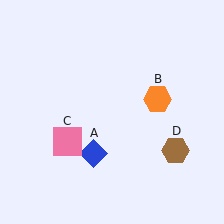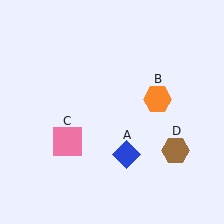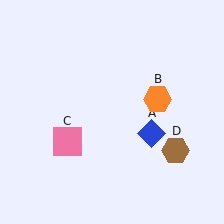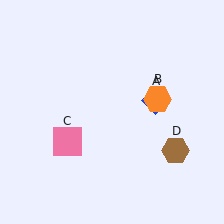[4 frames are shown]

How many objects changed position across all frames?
1 object changed position: blue diamond (object A).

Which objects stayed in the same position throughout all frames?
Orange hexagon (object B) and pink square (object C) and brown hexagon (object D) remained stationary.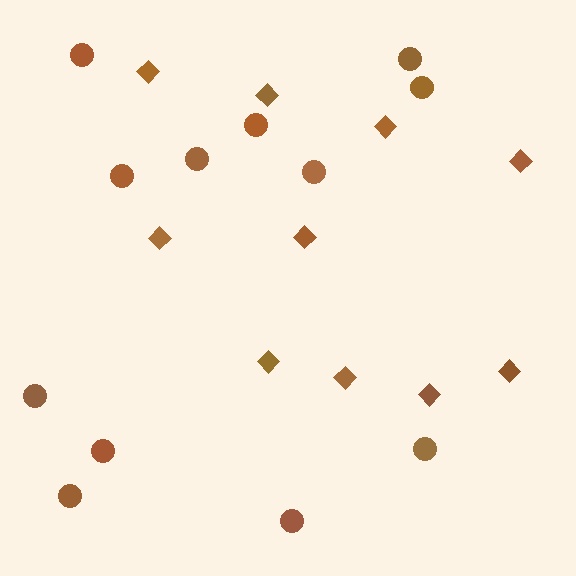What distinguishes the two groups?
There are 2 groups: one group of diamonds (10) and one group of circles (12).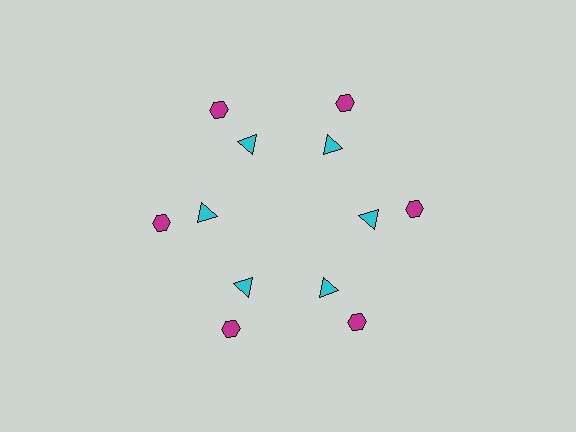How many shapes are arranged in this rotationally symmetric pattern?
There are 12 shapes, arranged in 6 groups of 2.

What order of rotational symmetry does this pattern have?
This pattern has 6-fold rotational symmetry.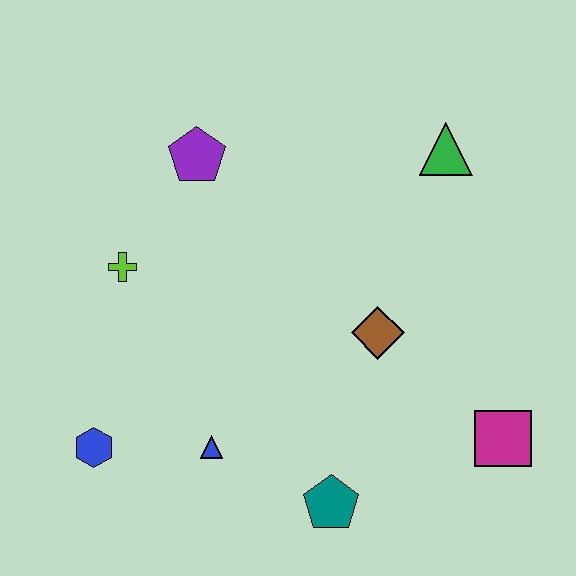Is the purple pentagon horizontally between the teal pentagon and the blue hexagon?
Yes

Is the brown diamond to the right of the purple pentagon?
Yes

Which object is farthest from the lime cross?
The magenta square is farthest from the lime cross.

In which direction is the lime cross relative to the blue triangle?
The lime cross is above the blue triangle.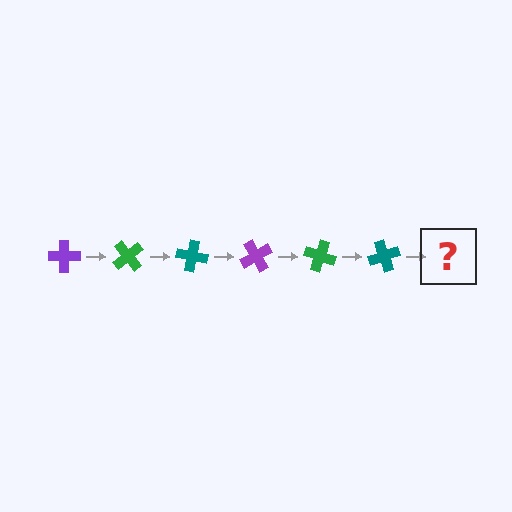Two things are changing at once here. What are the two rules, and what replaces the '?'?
The two rules are that it rotates 50 degrees each step and the color cycles through purple, green, and teal. The '?' should be a purple cross, rotated 300 degrees from the start.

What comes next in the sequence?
The next element should be a purple cross, rotated 300 degrees from the start.